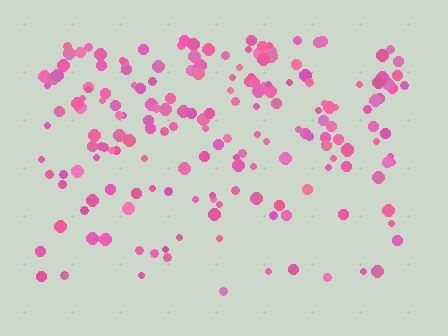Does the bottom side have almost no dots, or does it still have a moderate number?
Still a moderate number, just noticeably fewer than the top.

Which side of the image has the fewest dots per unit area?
The bottom.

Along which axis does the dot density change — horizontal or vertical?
Vertical.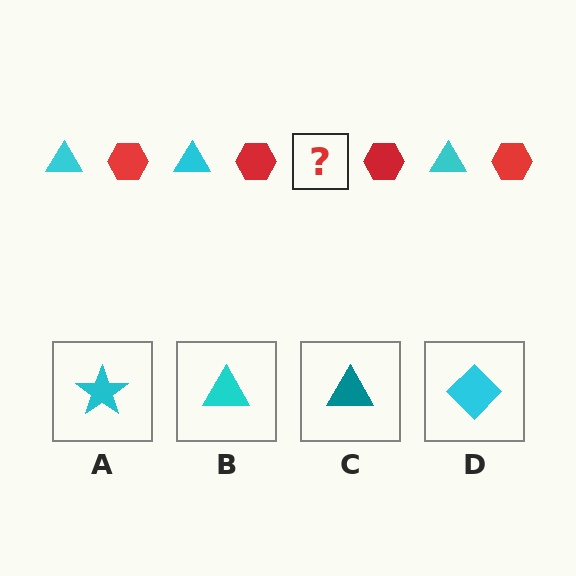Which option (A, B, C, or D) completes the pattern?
B.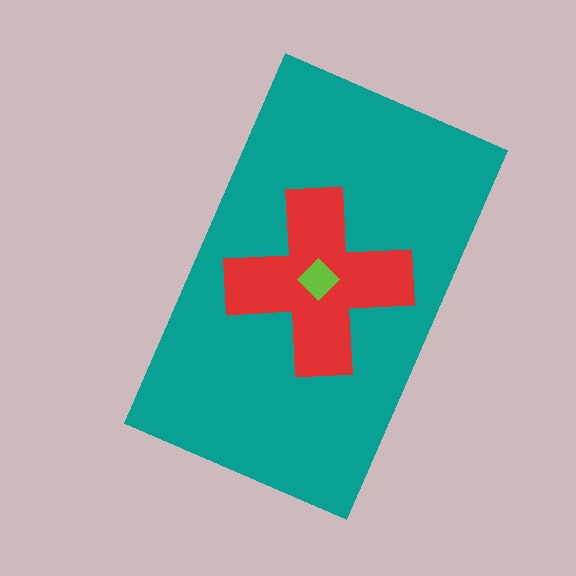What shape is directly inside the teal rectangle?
The red cross.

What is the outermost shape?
The teal rectangle.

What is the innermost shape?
The lime diamond.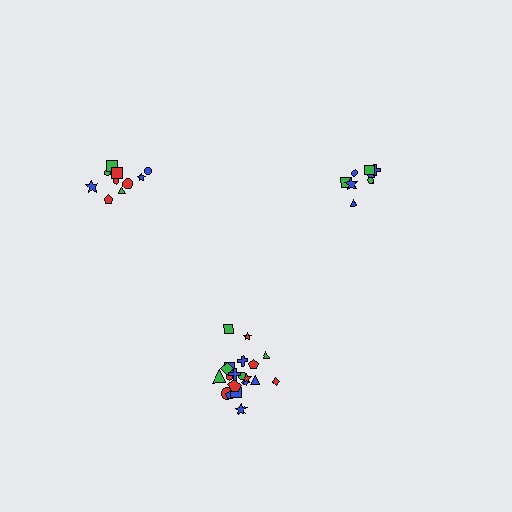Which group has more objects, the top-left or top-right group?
The top-left group.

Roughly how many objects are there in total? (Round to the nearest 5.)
Roughly 40 objects in total.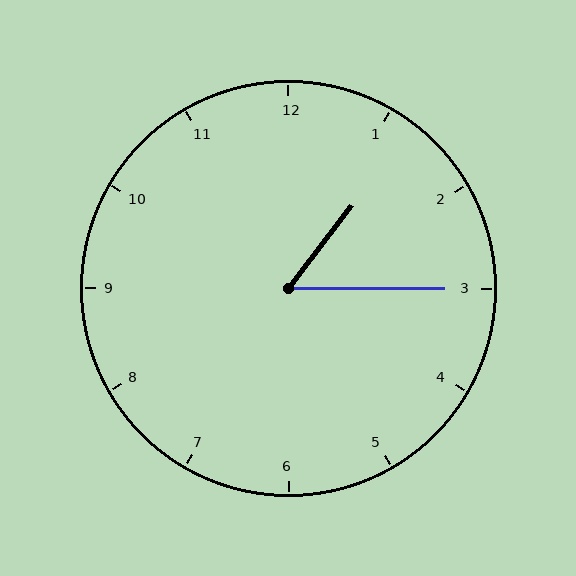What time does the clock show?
1:15.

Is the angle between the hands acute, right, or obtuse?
It is acute.